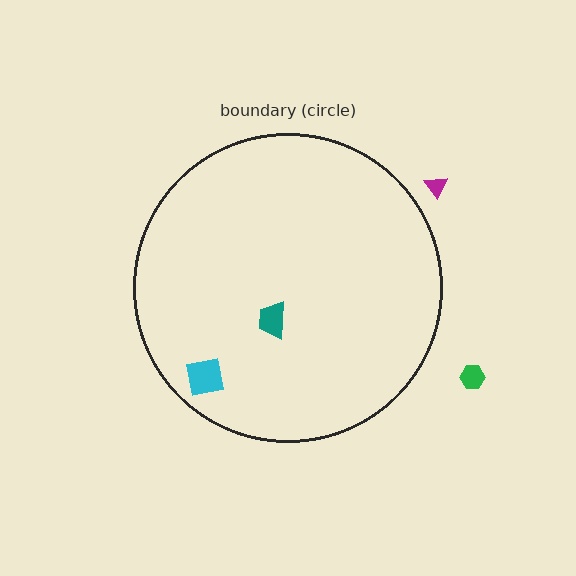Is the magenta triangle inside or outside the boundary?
Outside.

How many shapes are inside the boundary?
2 inside, 2 outside.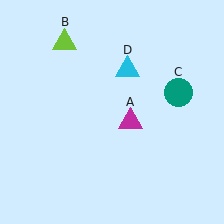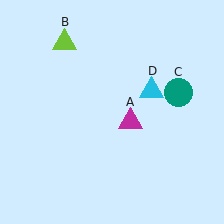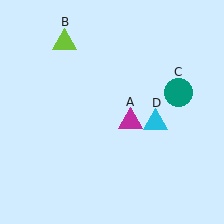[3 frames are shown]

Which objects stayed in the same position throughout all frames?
Magenta triangle (object A) and lime triangle (object B) and teal circle (object C) remained stationary.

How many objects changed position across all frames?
1 object changed position: cyan triangle (object D).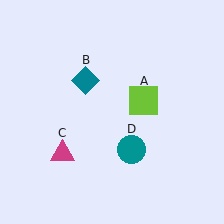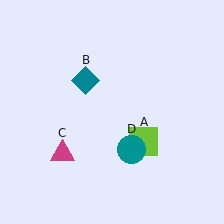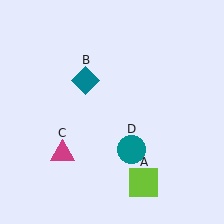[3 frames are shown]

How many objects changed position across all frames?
1 object changed position: lime square (object A).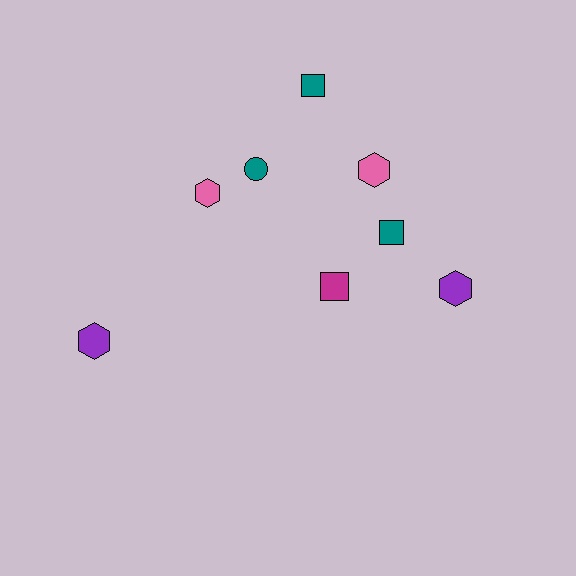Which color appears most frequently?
Teal, with 3 objects.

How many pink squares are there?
There are no pink squares.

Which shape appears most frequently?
Hexagon, with 4 objects.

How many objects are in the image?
There are 8 objects.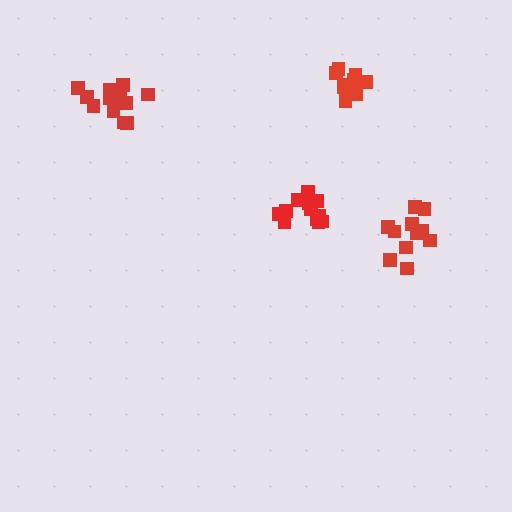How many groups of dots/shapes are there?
There are 4 groups.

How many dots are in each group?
Group 1: 11 dots, Group 2: 13 dots, Group 3: 10 dots, Group 4: 15 dots (49 total).